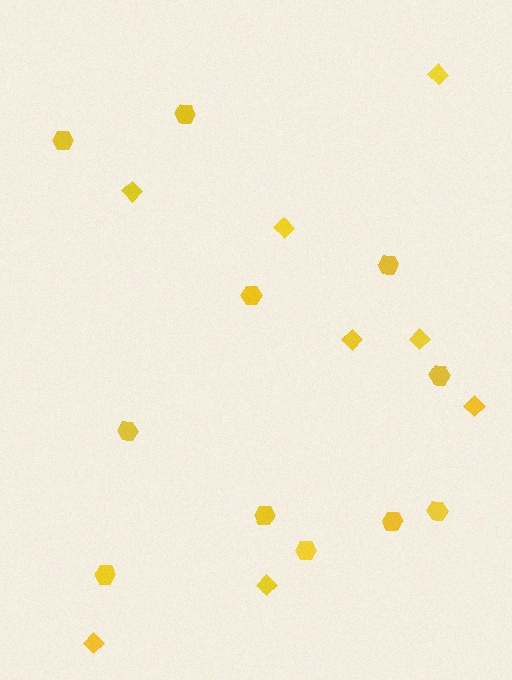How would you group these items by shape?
There are 2 groups: one group of diamonds (8) and one group of hexagons (11).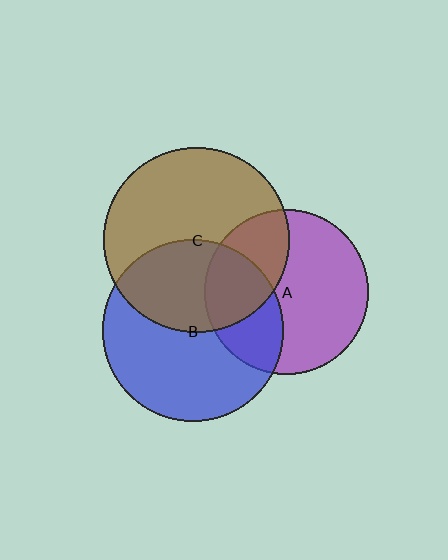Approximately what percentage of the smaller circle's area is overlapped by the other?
Approximately 35%.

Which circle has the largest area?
Circle C (brown).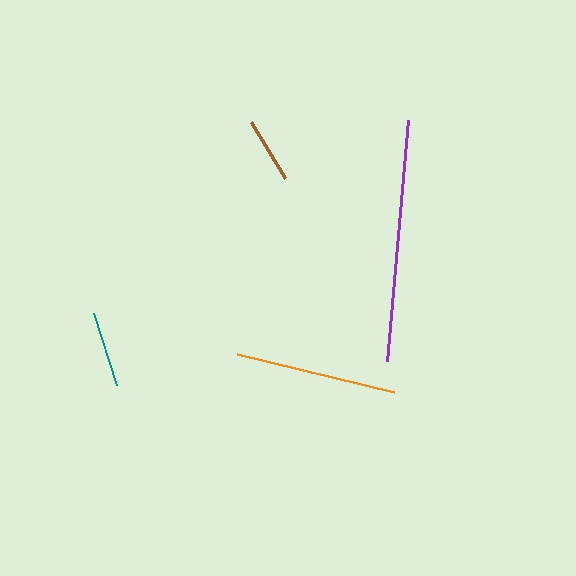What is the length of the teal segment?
The teal segment is approximately 75 pixels long.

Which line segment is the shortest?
The brown line is the shortest at approximately 66 pixels.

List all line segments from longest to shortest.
From longest to shortest: purple, orange, teal, brown.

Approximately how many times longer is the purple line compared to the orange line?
The purple line is approximately 1.5 times the length of the orange line.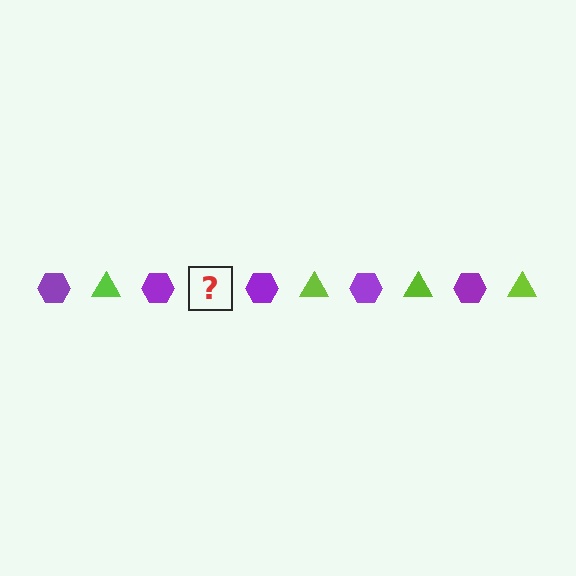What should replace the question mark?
The question mark should be replaced with a lime triangle.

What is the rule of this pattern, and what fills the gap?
The rule is that the pattern alternates between purple hexagon and lime triangle. The gap should be filled with a lime triangle.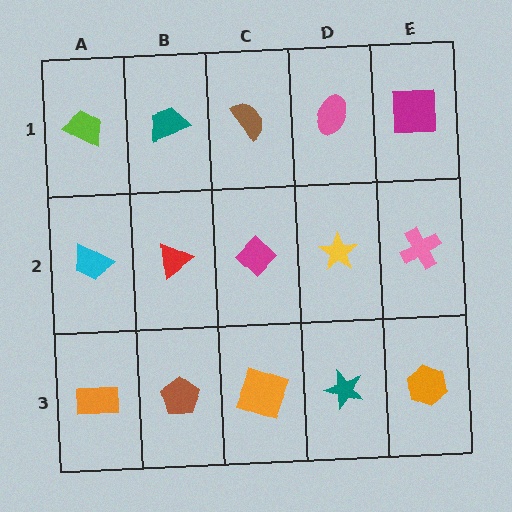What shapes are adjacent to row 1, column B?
A red triangle (row 2, column B), a lime trapezoid (row 1, column A), a brown semicircle (row 1, column C).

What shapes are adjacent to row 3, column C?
A magenta diamond (row 2, column C), a brown pentagon (row 3, column B), a teal star (row 3, column D).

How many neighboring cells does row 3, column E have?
2.